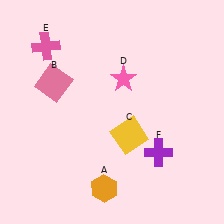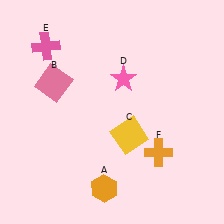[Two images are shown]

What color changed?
The cross (F) changed from purple in Image 1 to orange in Image 2.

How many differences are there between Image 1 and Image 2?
There is 1 difference between the two images.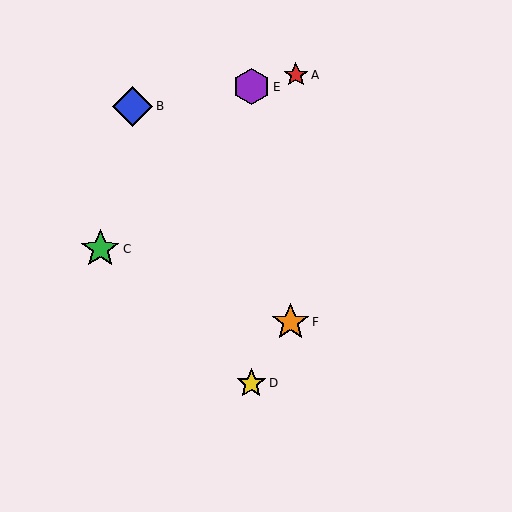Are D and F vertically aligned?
No, D is at x≈251 and F is at x≈291.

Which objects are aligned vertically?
Objects D, E are aligned vertically.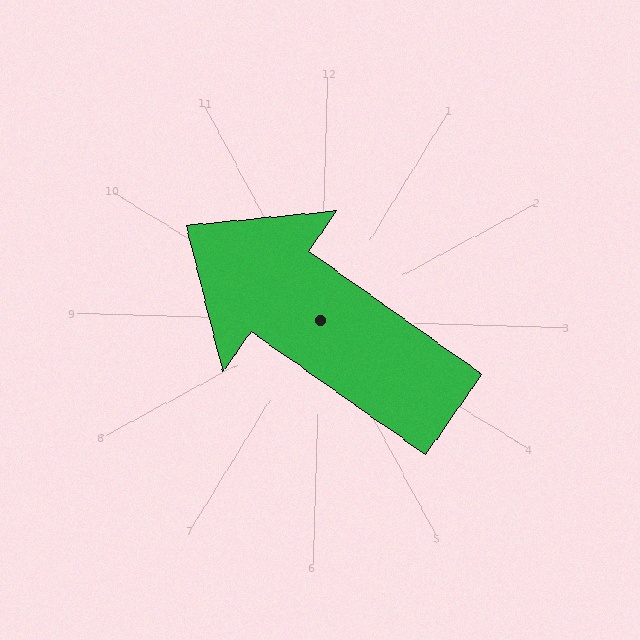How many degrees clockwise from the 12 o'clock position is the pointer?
Approximately 304 degrees.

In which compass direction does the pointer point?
Northwest.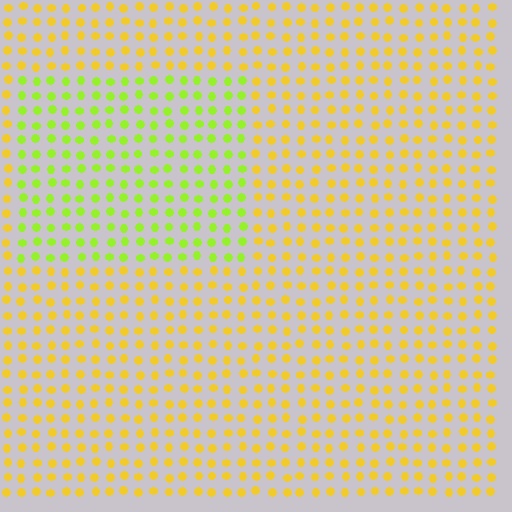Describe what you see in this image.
The image is filled with small yellow elements in a uniform arrangement. A rectangle-shaped region is visible where the elements are tinted to a slightly different hue, forming a subtle color boundary.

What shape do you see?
I see a rectangle.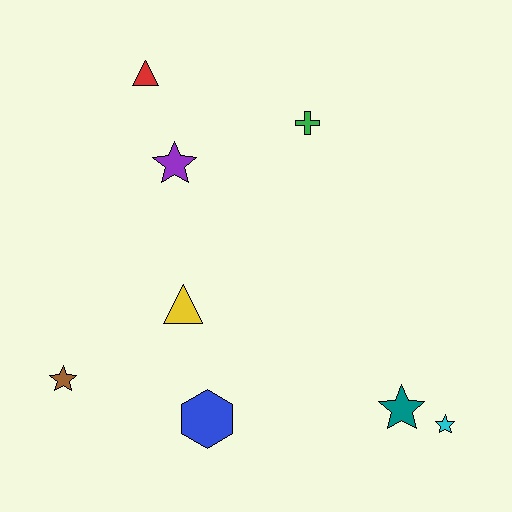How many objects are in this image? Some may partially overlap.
There are 8 objects.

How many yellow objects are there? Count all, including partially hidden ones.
There is 1 yellow object.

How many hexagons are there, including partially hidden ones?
There is 1 hexagon.